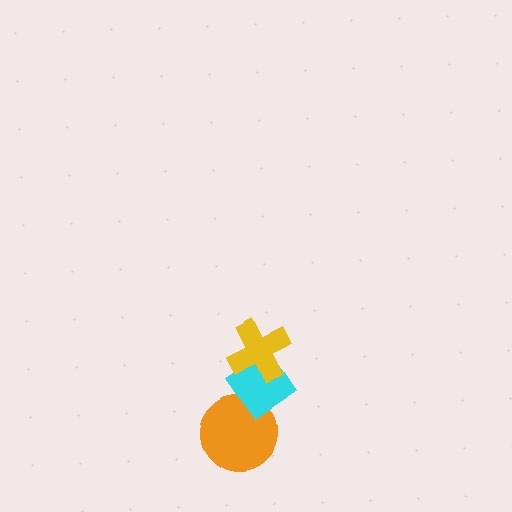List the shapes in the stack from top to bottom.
From top to bottom: the yellow cross, the cyan diamond, the orange circle.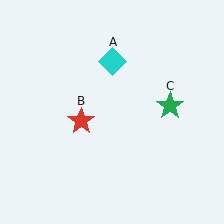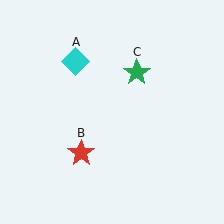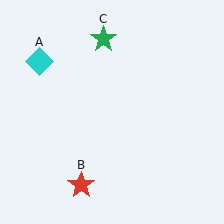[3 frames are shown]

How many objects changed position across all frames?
3 objects changed position: cyan diamond (object A), red star (object B), green star (object C).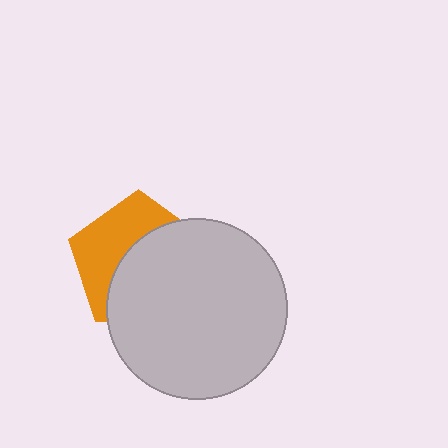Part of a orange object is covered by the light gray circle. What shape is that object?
It is a pentagon.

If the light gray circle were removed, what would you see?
You would see the complete orange pentagon.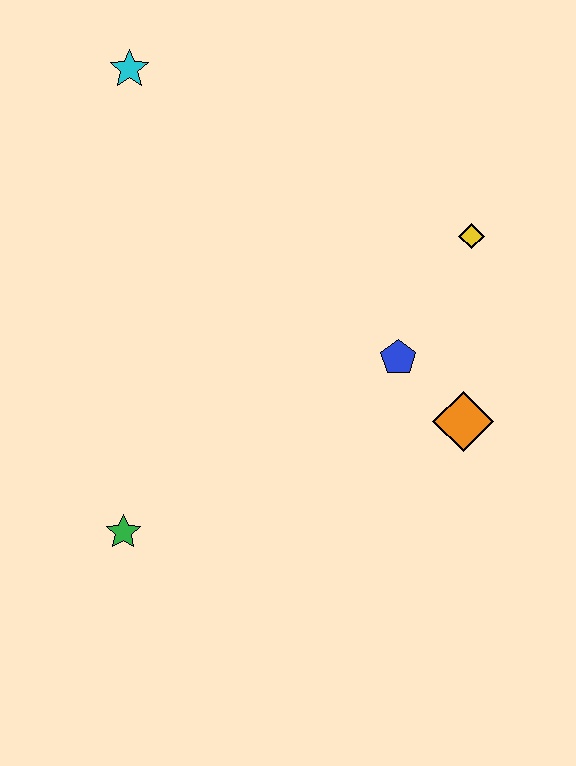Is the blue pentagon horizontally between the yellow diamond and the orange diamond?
No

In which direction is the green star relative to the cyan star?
The green star is below the cyan star.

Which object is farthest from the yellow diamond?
The green star is farthest from the yellow diamond.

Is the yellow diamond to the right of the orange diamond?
Yes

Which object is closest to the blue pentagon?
The orange diamond is closest to the blue pentagon.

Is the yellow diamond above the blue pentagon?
Yes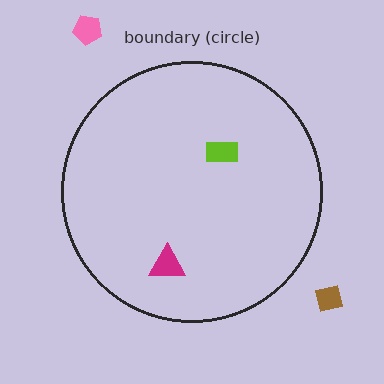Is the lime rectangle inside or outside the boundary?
Inside.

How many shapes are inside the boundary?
2 inside, 2 outside.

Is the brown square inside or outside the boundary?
Outside.